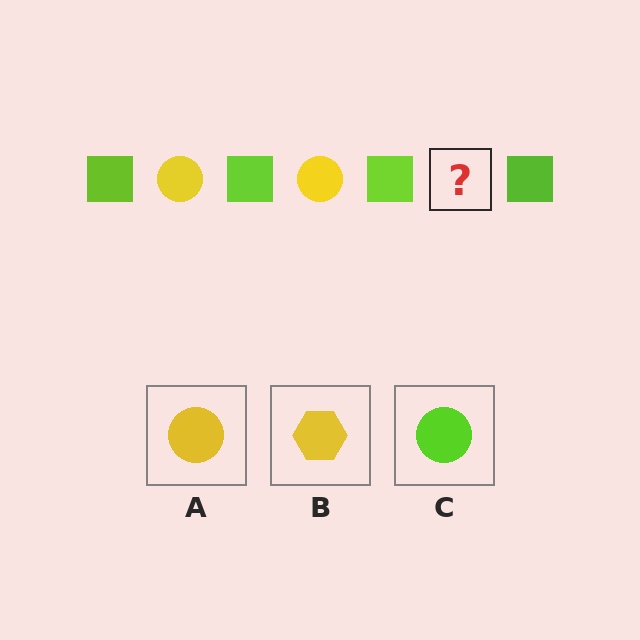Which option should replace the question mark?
Option A.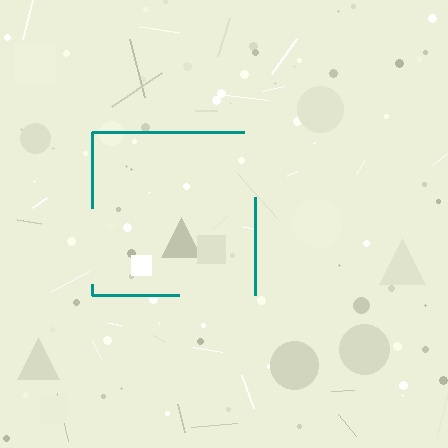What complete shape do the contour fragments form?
The contour fragments form a square.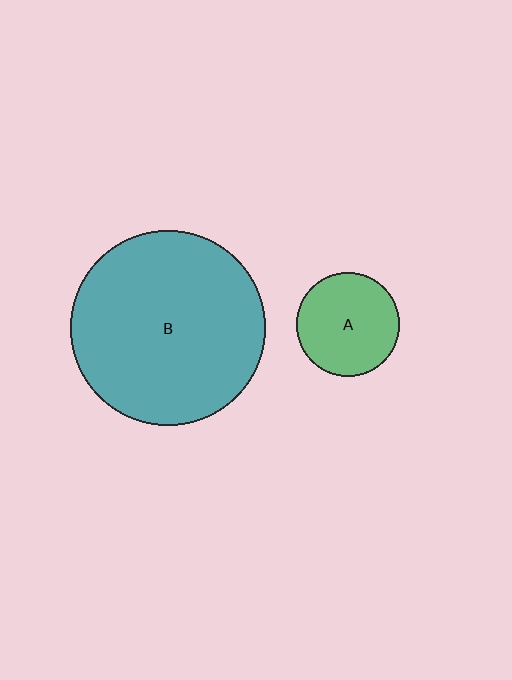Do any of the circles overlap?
No, none of the circles overlap.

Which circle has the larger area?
Circle B (teal).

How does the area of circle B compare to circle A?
Approximately 3.6 times.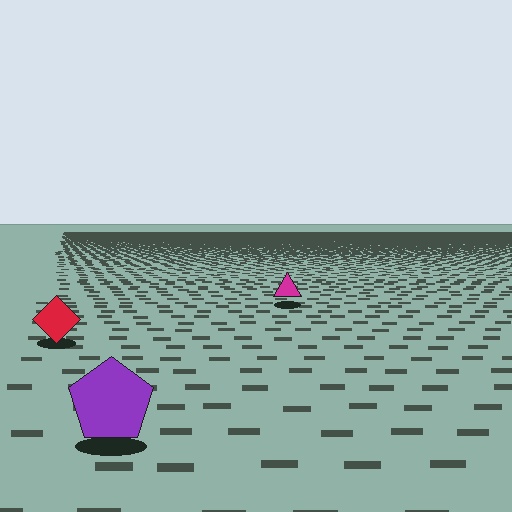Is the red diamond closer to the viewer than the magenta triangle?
Yes. The red diamond is closer — you can tell from the texture gradient: the ground texture is coarser near it.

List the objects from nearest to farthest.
From nearest to farthest: the purple pentagon, the red diamond, the magenta triangle.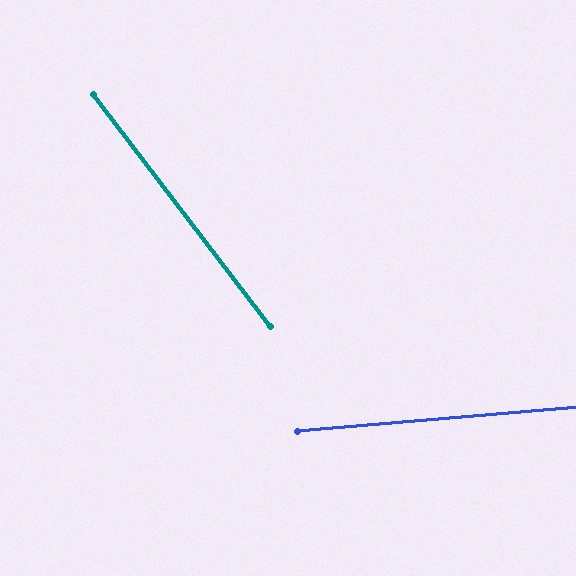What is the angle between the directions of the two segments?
Approximately 57 degrees.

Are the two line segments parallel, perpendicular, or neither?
Neither parallel nor perpendicular — they differ by about 57°.